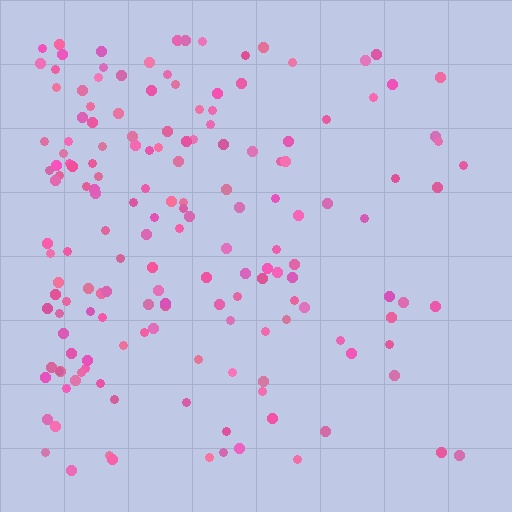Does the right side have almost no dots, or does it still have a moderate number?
Still a moderate number, just noticeably fewer than the left.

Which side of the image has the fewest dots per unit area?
The right.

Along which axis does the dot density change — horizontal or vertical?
Horizontal.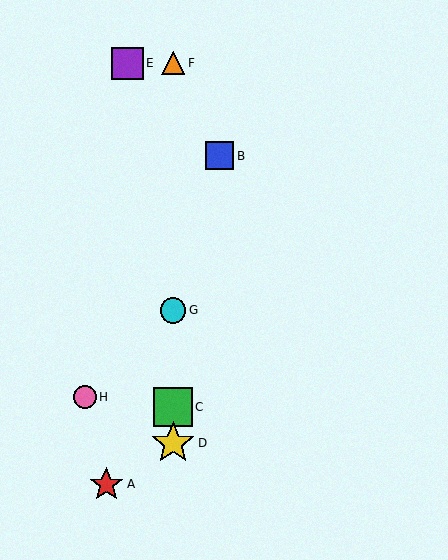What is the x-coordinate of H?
Object H is at x≈85.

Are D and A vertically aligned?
No, D is at x≈173 and A is at x≈106.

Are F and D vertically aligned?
Yes, both are at x≈173.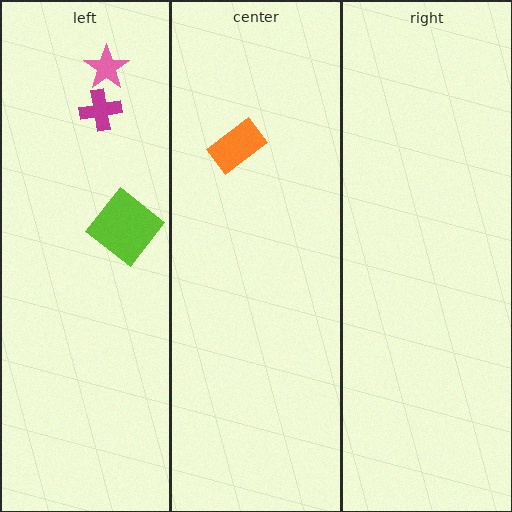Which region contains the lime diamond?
The left region.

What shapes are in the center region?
The orange rectangle.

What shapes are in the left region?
The lime diamond, the pink star, the magenta cross.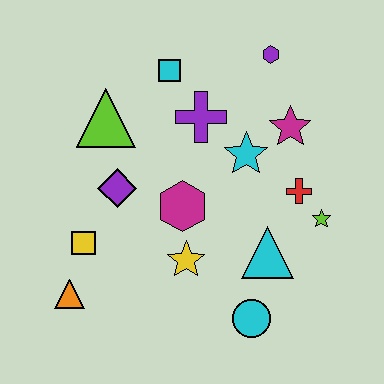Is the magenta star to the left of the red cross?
Yes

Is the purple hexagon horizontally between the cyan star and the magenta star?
Yes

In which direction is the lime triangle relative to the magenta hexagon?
The lime triangle is above the magenta hexagon.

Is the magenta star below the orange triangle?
No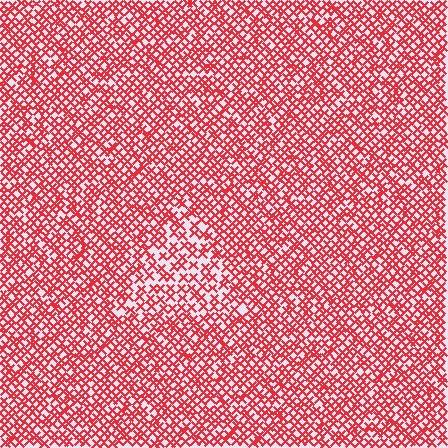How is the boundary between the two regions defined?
The boundary is defined by a change in element density (approximately 1.6x ratio). All elements are the same color, size, and shape.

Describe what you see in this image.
The image contains small red elements arranged at two different densities. A triangle-shaped region is visible where the elements are less densely packed than the surrounding area.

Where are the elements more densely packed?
The elements are more densely packed outside the triangle boundary.